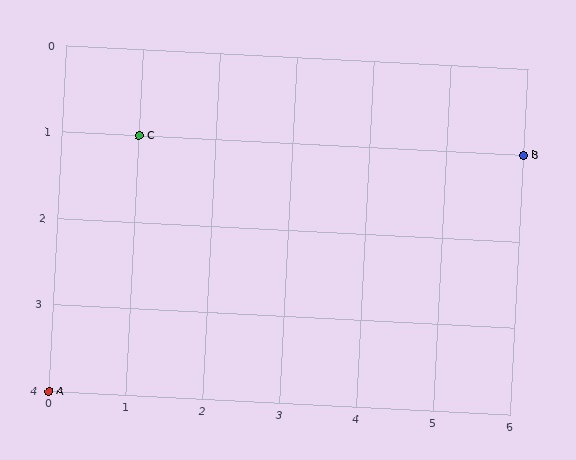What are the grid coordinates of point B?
Point B is at grid coordinates (6, 1).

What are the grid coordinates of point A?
Point A is at grid coordinates (0, 4).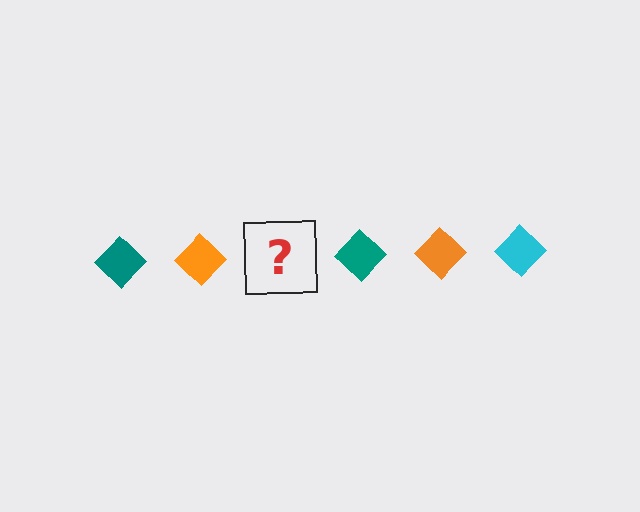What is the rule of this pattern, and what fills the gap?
The rule is that the pattern cycles through teal, orange, cyan diamonds. The gap should be filled with a cyan diamond.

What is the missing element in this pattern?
The missing element is a cyan diamond.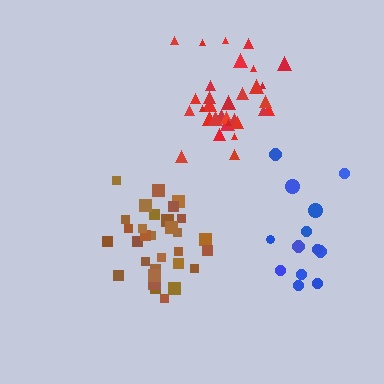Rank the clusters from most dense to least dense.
brown, red, blue.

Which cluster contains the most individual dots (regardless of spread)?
Red (32).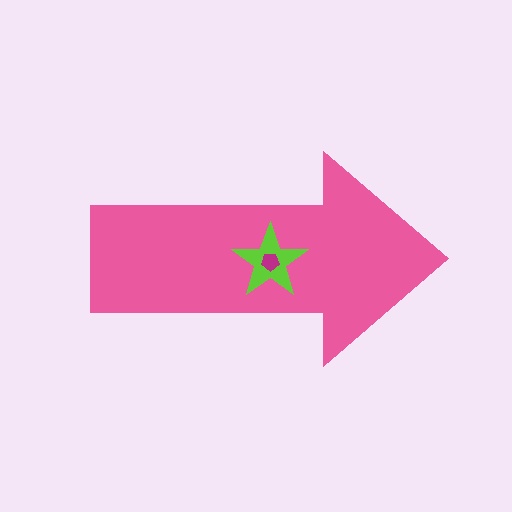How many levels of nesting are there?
3.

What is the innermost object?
The magenta pentagon.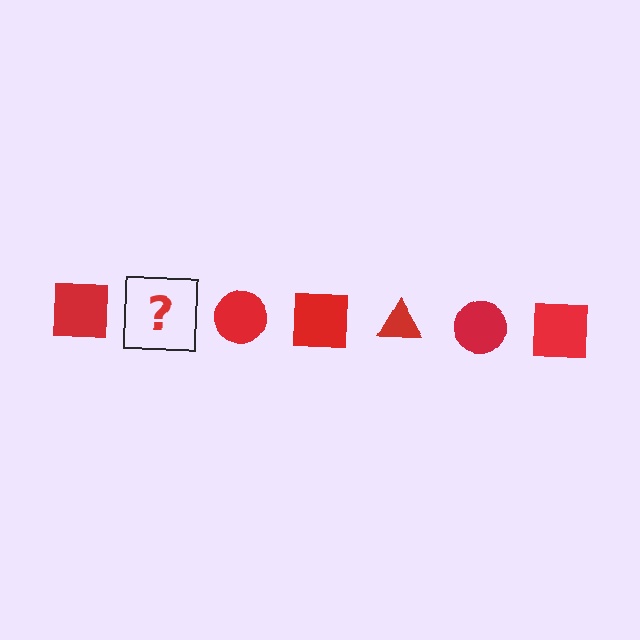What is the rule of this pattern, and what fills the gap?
The rule is that the pattern cycles through square, triangle, circle shapes in red. The gap should be filled with a red triangle.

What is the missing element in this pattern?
The missing element is a red triangle.